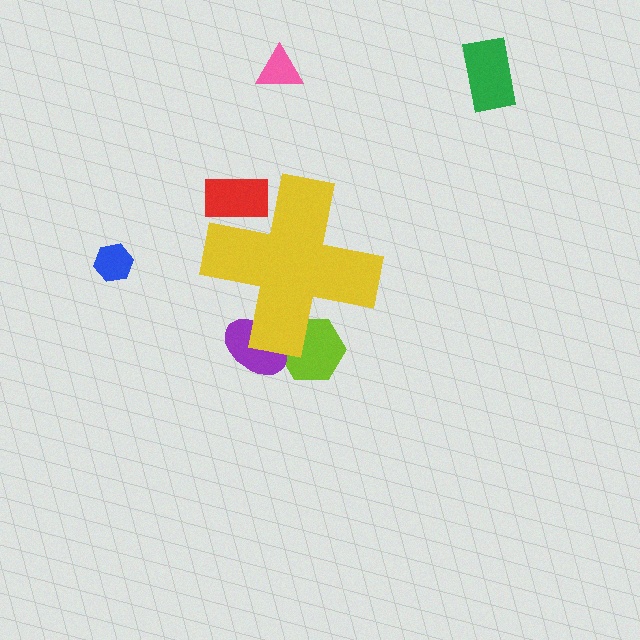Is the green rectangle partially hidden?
No, the green rectangle is fully visible.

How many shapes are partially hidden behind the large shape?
3 shapes are partially hidden.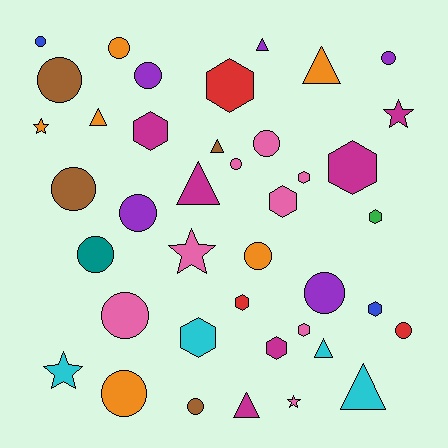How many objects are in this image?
There are 40 objects.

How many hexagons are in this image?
There are 11 hexagons.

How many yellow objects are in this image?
There are no yellow objects.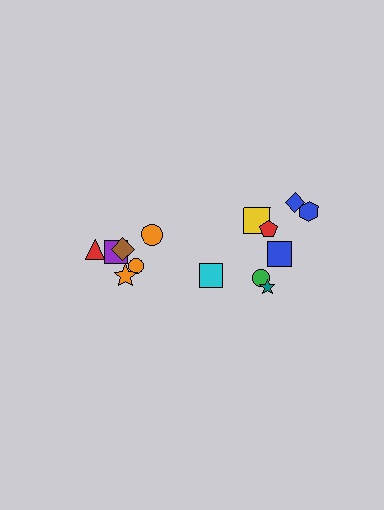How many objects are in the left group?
There are 6 objects.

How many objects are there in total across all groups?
There are 14 objects.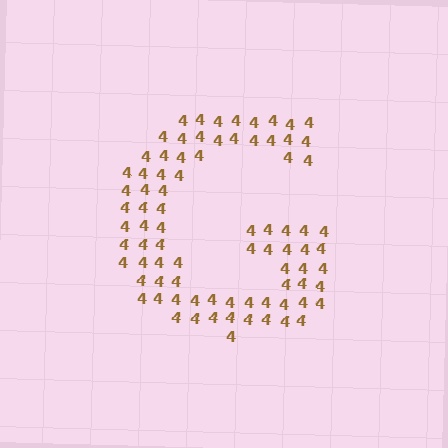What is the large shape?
The large shape is the letter G.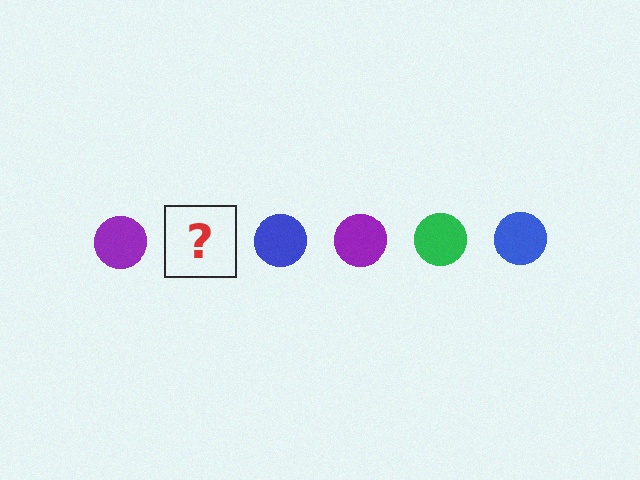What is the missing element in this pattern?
The missing element is a green circle.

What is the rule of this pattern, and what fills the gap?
The rule is that the pattern cycles through purple, green, blue circles. The gap should be filled with a green circle.